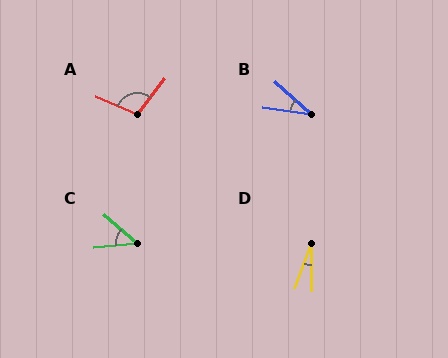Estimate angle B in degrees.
Approximately 34 degrees.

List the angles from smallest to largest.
D (21°), B (34°), C (47°), A (105°).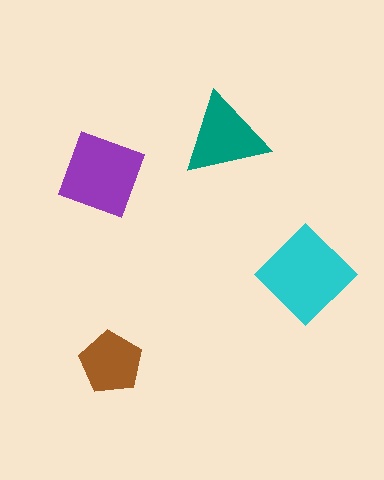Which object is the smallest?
The brown pentagon.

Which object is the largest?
The cyan diamond.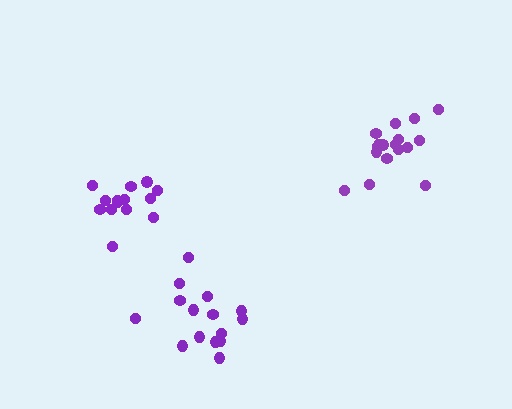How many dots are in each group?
Group 1: 15 dots, Group 2: 18 dots, Group 3: 14 dots (47 total).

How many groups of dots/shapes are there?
There are 3 groups.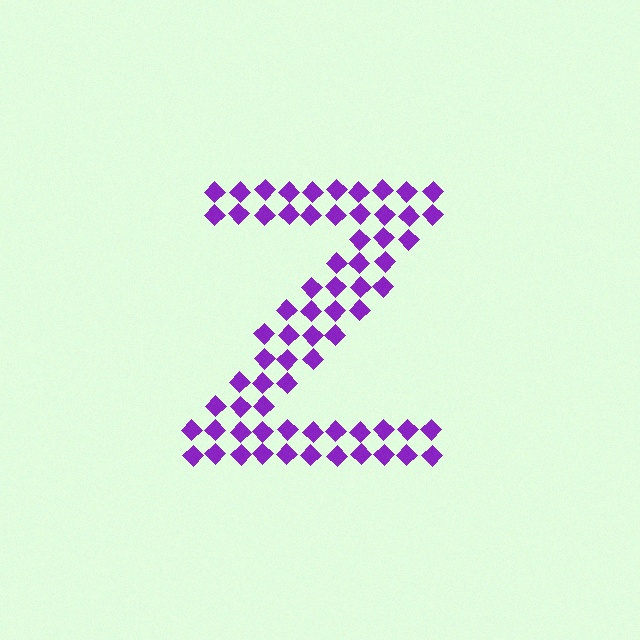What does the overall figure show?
The overall figure shows the letter Z.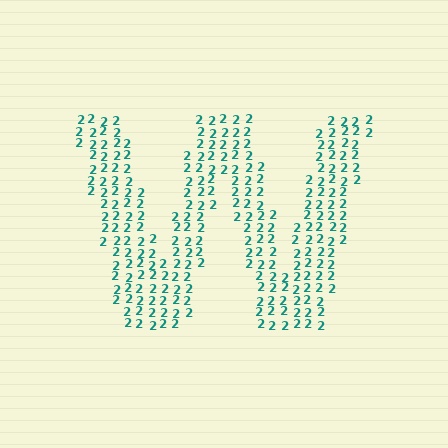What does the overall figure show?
The overall figure shows the letter W.